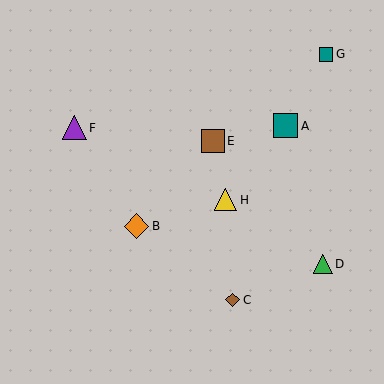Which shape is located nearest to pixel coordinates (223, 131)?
The brown square (labeled E) at (213, 141) is nearest to that location.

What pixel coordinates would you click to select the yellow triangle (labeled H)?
Click at (226, 200) to select the yellow triangle H.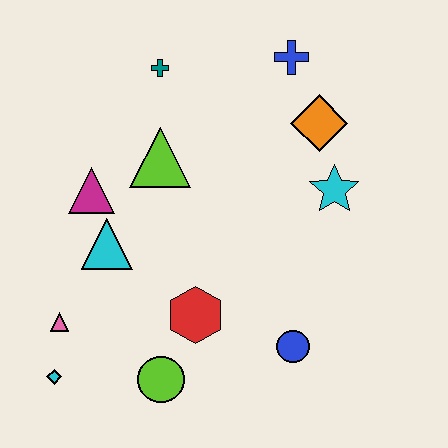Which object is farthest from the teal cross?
The cyan diamond is farthest from the teal cross.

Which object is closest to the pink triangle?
The cyan diamond is closest to the pink triangle.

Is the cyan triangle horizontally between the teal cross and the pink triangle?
Yes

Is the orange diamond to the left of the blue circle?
No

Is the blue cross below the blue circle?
No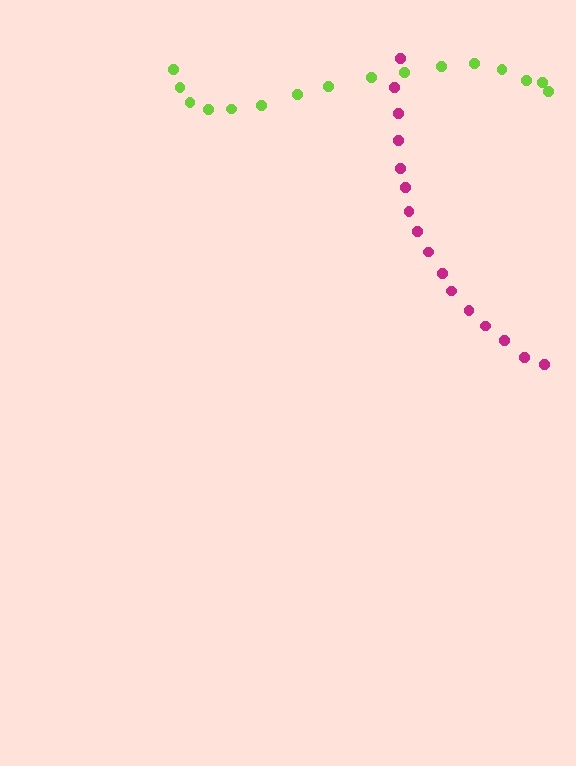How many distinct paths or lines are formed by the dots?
There are 2 distinct paths.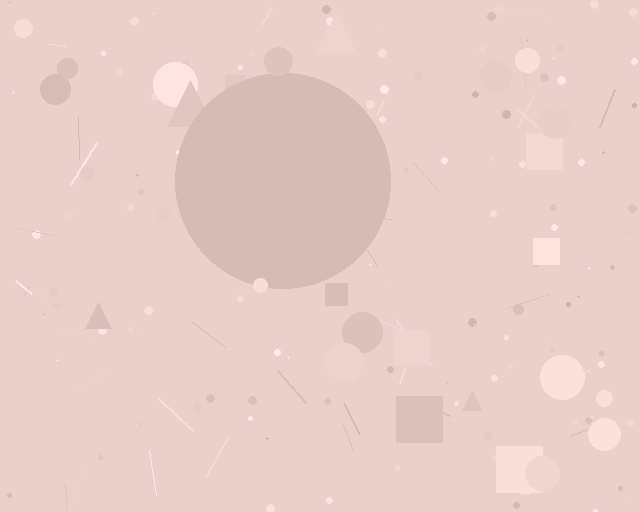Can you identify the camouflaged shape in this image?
The camouflaged shape is a circle.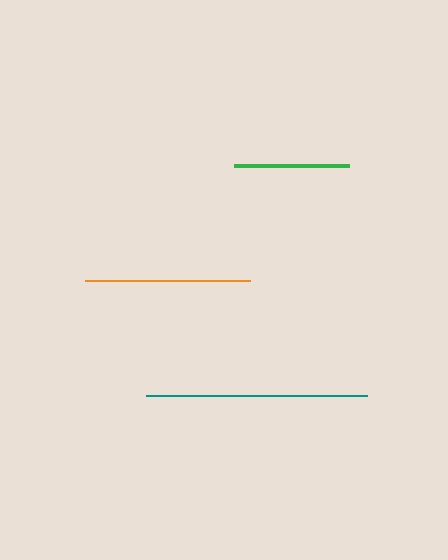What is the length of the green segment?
The green segment is approximately 115 pixels long.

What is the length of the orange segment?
The orange segment is approximately 165 pixels long.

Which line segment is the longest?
The teal line is the longest at approximately 221 pixels.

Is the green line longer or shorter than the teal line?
The teal line is longer than the green line.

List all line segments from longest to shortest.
From longest to shortest: teal, orange, green.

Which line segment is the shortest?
The green line is the shortest at approximately 115 pixels.